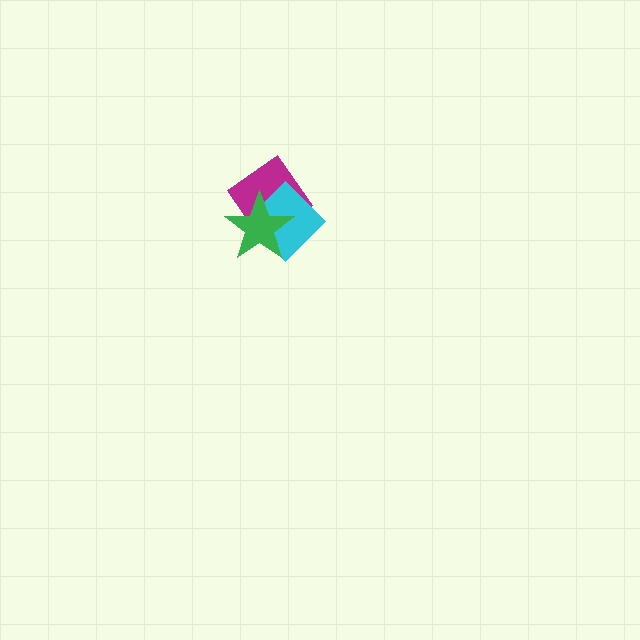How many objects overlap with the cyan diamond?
2 objects overlap with the cyan diamond.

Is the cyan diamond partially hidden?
Yes, it is partially covered by another shape.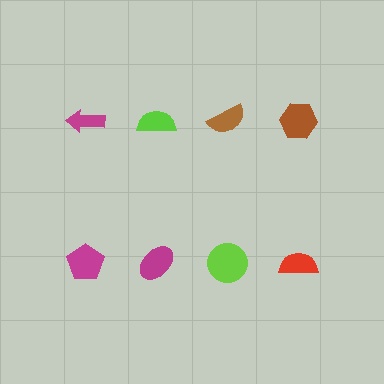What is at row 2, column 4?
A red semicircle.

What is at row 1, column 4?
A brown hexagon.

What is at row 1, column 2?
A lime semicircle.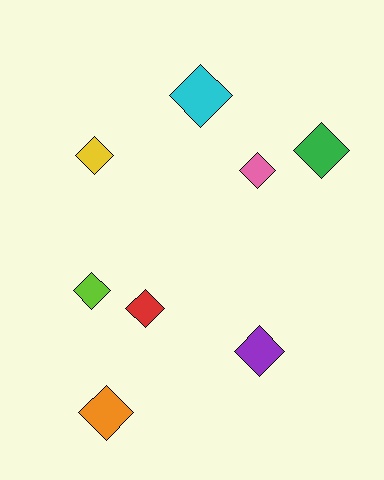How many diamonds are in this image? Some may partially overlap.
There are 8 diamonds.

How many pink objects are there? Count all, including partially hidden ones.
There is 1 pink object.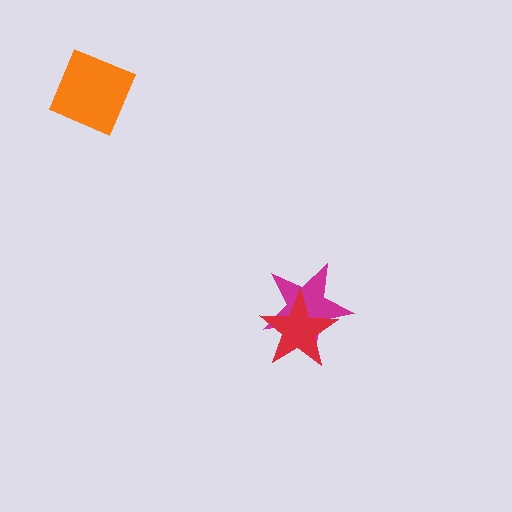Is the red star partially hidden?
No, no other shape covers it.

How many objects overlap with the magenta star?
1 object overlaps with the magenta star.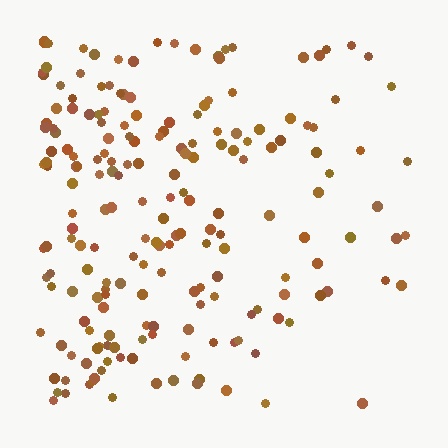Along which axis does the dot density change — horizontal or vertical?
Horizontal.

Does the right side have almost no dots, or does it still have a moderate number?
Still a moderate number, just noticeably fewer than the left.